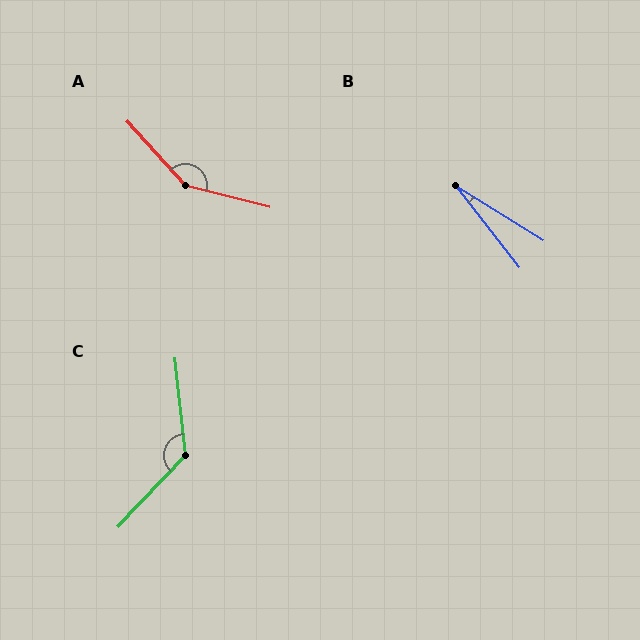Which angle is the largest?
A, at approximately 146 degrees.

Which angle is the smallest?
B, at approximately 20 degrees.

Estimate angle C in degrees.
Approximately 131 degrees.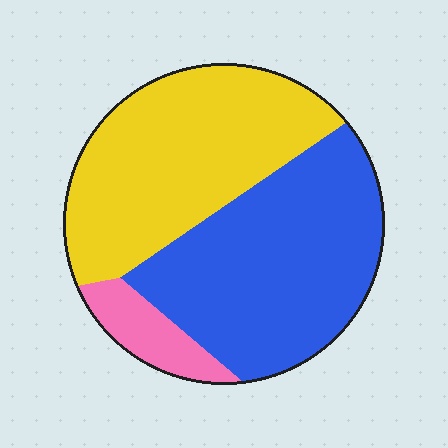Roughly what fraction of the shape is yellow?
Yellow takes up between a third and a half of the shape.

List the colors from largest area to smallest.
From largest to smallest: blue, yellow, pink.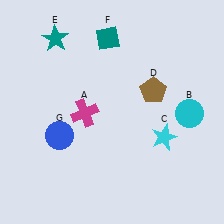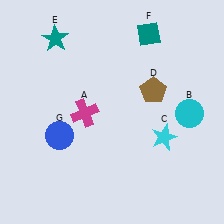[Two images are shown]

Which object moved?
The teal diamond (F) moved right.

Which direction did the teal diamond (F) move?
The teal diamond (F) moved right.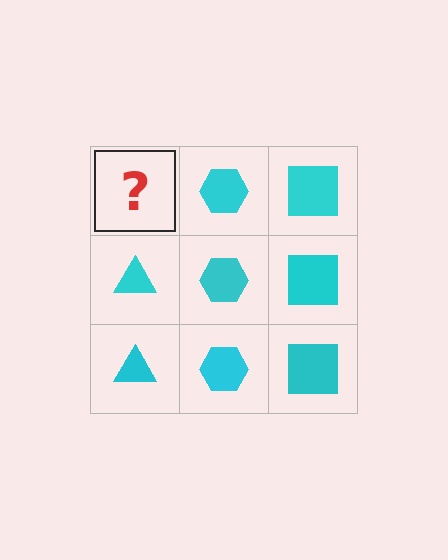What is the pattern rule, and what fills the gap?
The rule is that each column has a consistent shape. The gap should be filled with a cyan triangle.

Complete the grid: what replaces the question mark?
The question mark should be replaced with a cyan triangle.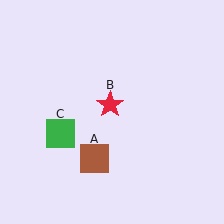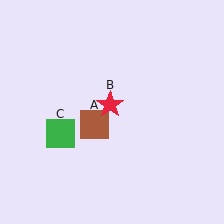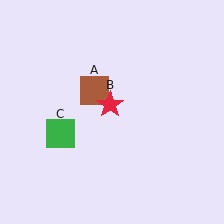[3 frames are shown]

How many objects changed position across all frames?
1 object changed position: brown square (object A).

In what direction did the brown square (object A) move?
The brown square (object A) moved up.